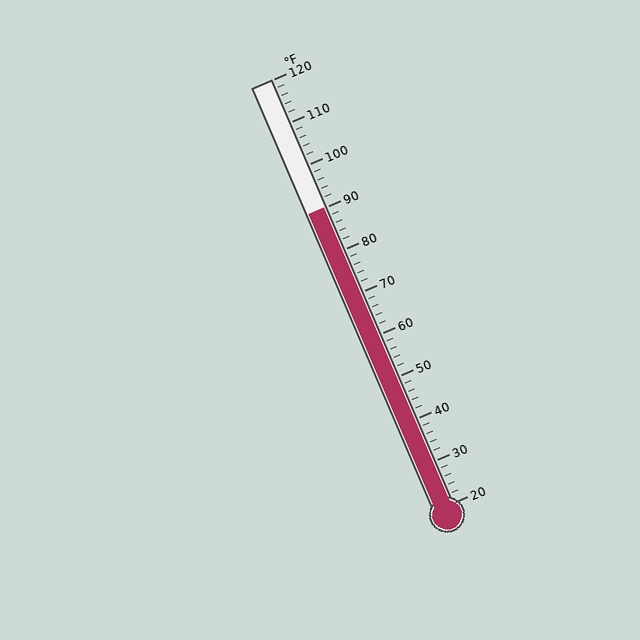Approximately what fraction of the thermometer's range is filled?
The thermometer is filled to approximately 70% of its range.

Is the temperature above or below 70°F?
The temperature is above 70°F.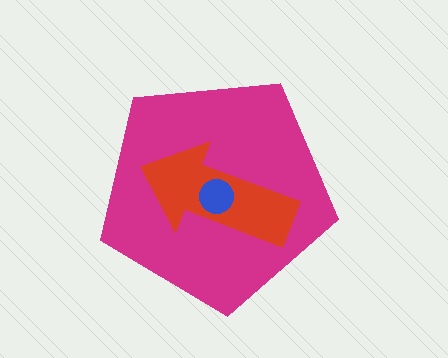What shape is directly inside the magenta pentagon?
The red arrow.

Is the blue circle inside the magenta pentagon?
Yes.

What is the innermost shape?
The blue circle.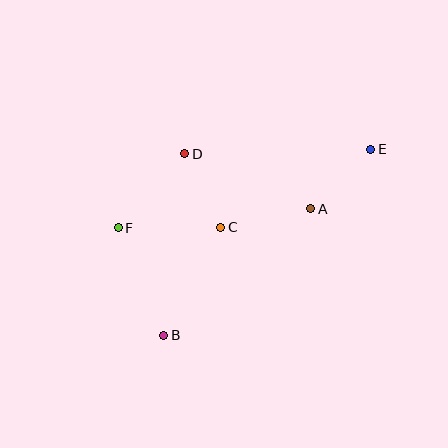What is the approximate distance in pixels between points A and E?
The distance between A and E is approximately 84 pixels.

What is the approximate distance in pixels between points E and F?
The distance between E and F is approximately 265 pixels.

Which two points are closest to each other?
Points C and D are closest to each other.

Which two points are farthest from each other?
Points B and E are farthest from each other.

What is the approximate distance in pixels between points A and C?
The distance between A and C is approximately 92 pixels.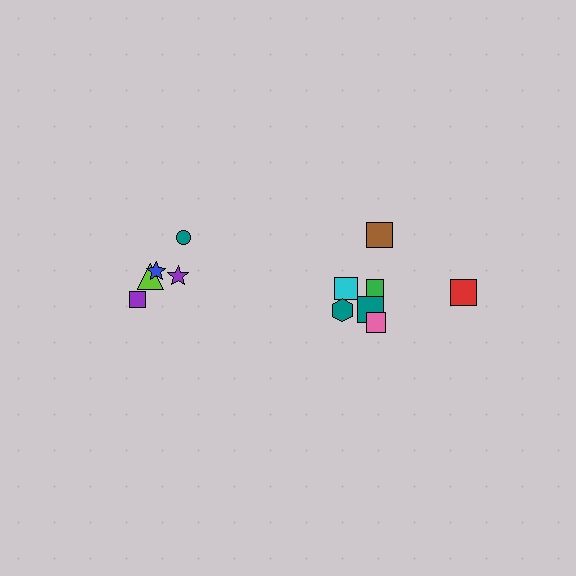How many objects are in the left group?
There are 5 objects.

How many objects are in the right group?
There are 7 objects.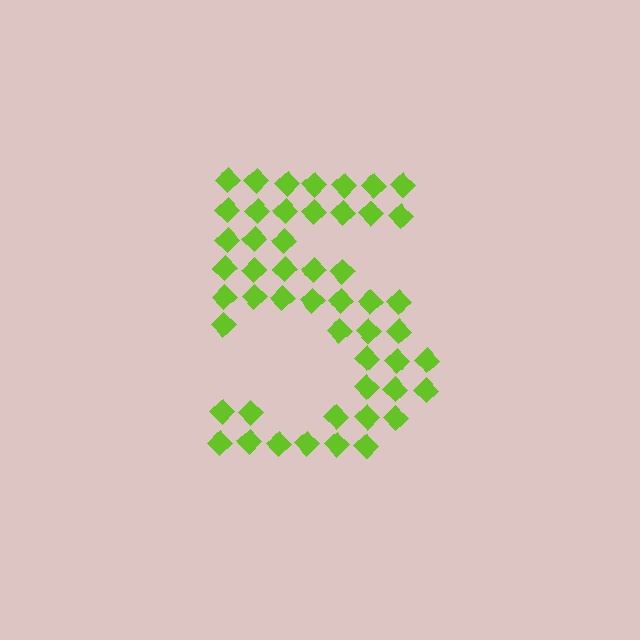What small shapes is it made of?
It is made of small diamonds.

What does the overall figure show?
The overall figure shows the digit 5.